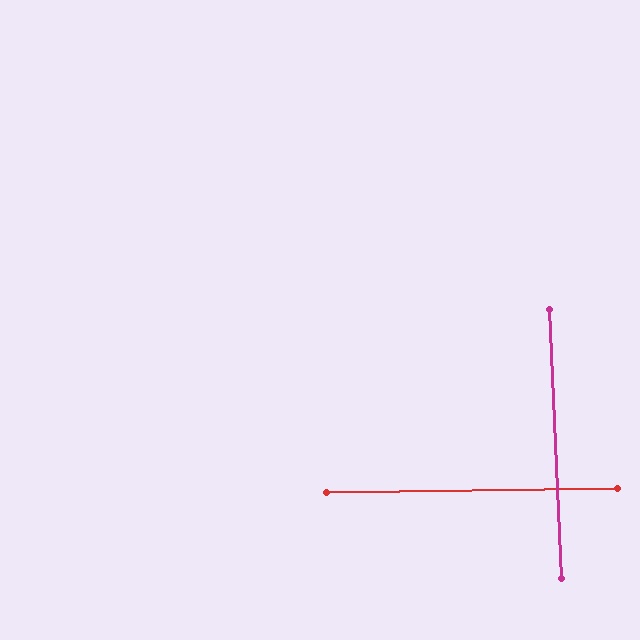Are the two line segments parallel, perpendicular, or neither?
Perpendicular — they meet at approximately 88°.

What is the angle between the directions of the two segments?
Approximately 88 degrees.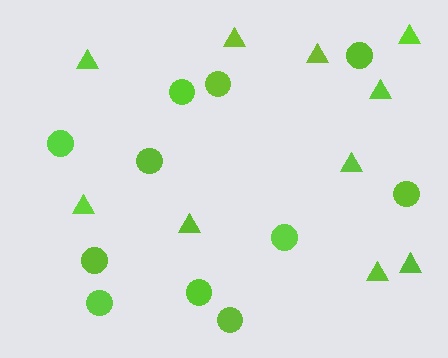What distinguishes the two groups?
There are 2 groups: one group of circles (11) and one group of triangles (10).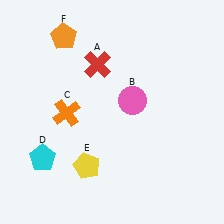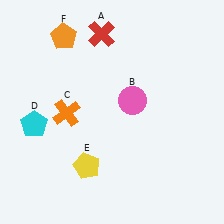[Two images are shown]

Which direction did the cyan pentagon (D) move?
The cyan pentagon (D) moved up.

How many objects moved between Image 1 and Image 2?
2 objects moved between the two images.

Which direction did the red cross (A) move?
The red cross (A) moved up.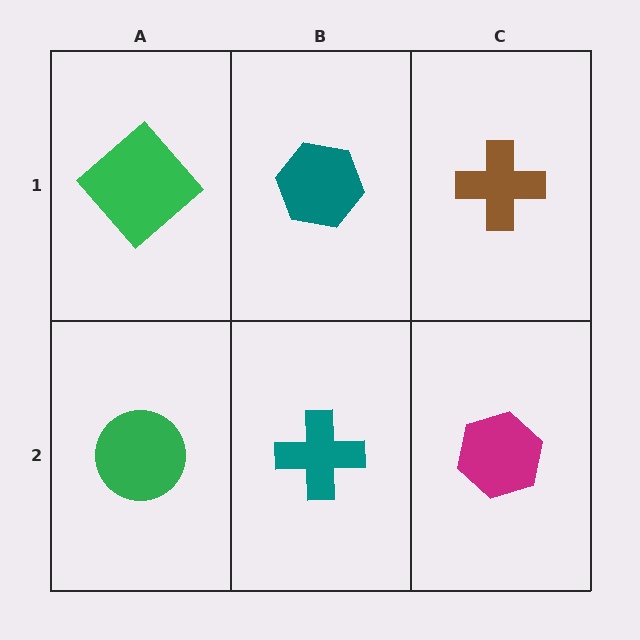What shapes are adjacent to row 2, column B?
A teal hexagon (row 1, column B), a green circle (row 2, column A), a magenta hexagon (row 2, column C).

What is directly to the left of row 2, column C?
A teal cross.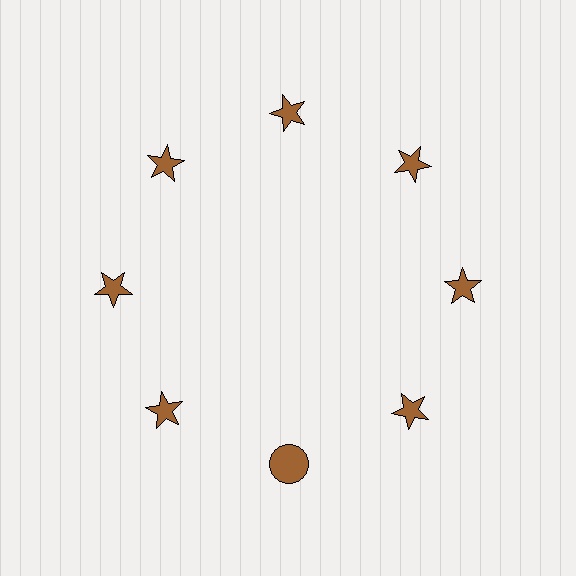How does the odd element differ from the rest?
It has a different shape: circle instead of star.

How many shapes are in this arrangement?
There are 8 shapes arranged in a ring pattern.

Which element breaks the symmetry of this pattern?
The brown circle at roughly the 6 o'clock position breaks the symmetry. All other shapes are brown stars.